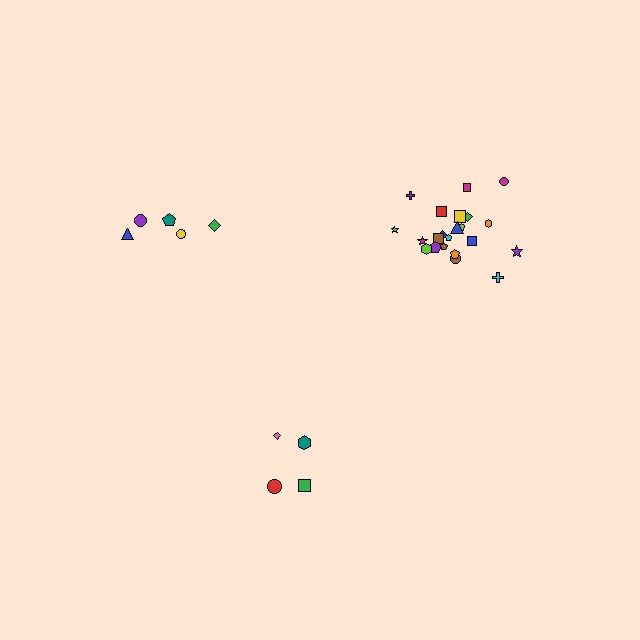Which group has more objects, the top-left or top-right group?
The top-right group.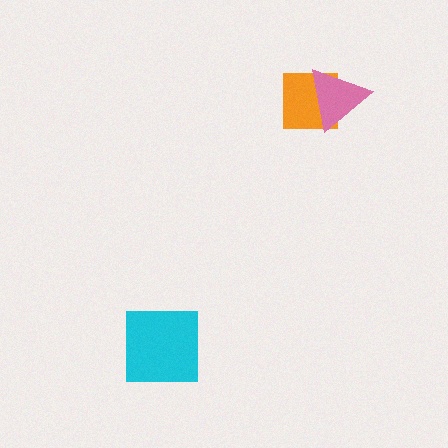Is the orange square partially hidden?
Yes, it is partially covered by another shape.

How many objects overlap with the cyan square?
0 objects overlap with the cyan square.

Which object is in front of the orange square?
The pink triangle is in front of the orange square.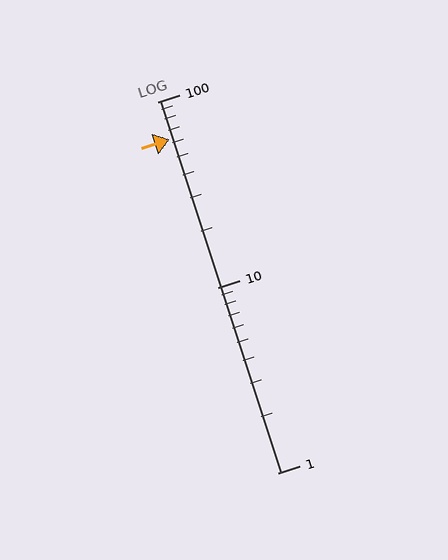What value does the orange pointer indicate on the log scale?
The pointer indicates approximately 63.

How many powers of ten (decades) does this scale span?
The scale spans 2 decades, from 1 to 100.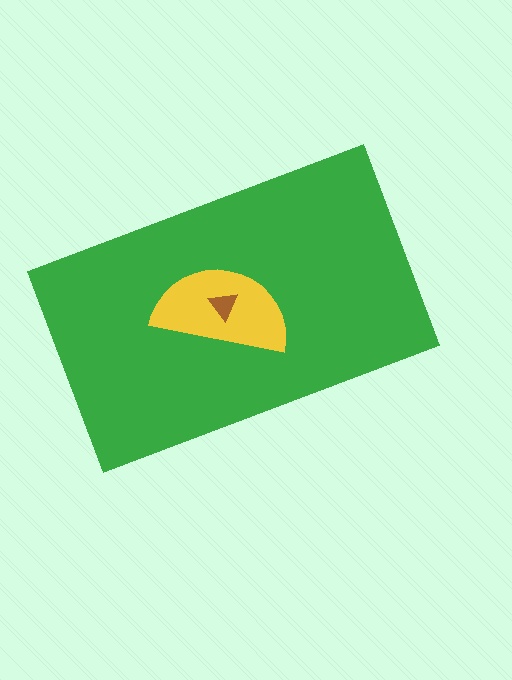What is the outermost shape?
The green rectangle.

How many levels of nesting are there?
3.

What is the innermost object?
The brown triangle.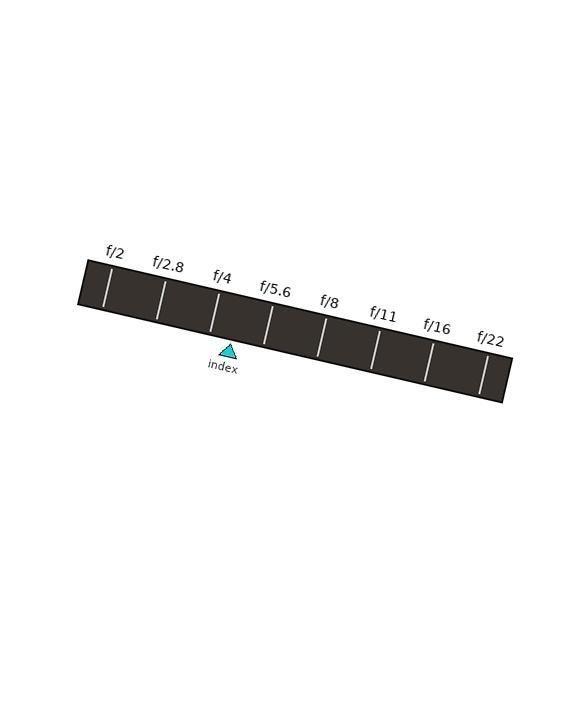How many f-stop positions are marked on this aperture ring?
There are 8 f-stop positions marked.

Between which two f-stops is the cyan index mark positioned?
The index mark is between f/4 and f/5.6.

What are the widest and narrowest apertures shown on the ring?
The widest aperture shown is f/2 and the narrowest is f/22.